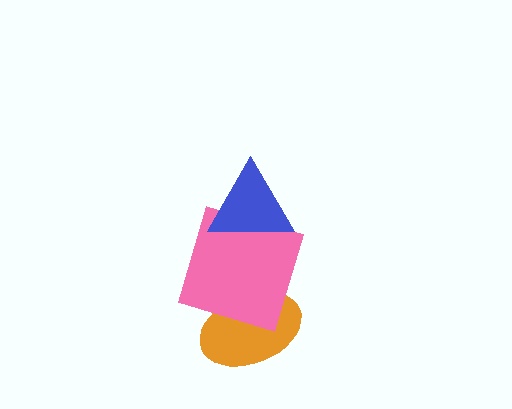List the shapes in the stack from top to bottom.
From top to bottom: the blue triangle, the pink square, the orange ellipse.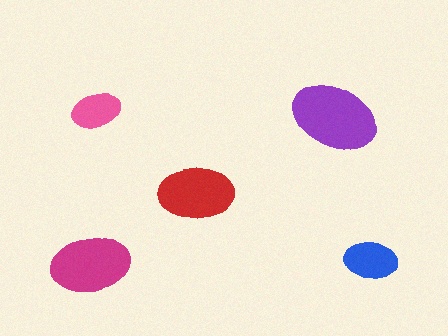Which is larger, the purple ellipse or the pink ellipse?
The purple one.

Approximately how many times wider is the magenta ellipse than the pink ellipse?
About 1.5 times wider.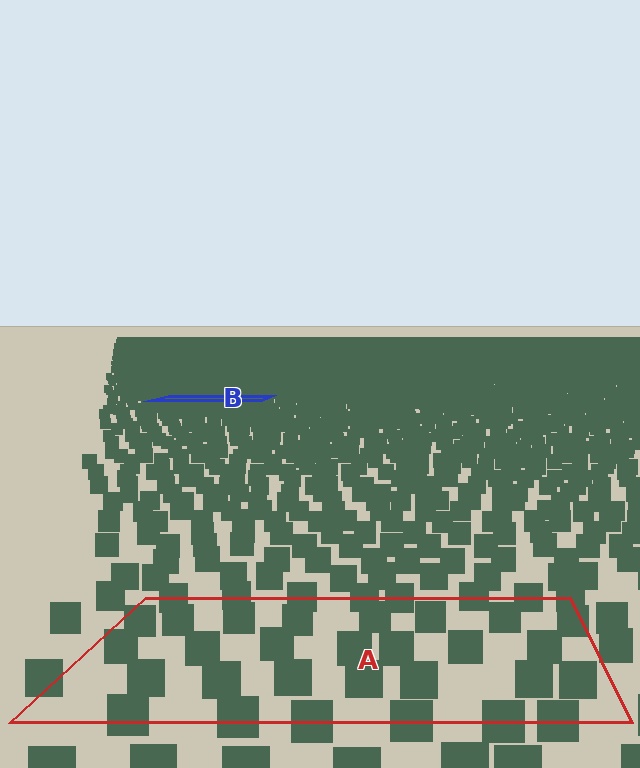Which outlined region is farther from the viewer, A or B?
Region B is farther from the viewer — the texture elements inside it appear smaller and more densely packed.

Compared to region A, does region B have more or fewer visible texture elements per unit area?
Region B has more texture elements per unit area — they are packed more densely because it is farther away.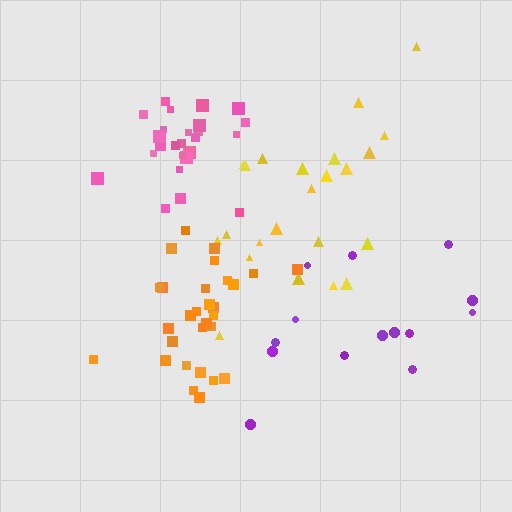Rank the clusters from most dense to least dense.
pink, orange, yellow, purple.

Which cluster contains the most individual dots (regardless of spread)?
Orange (29).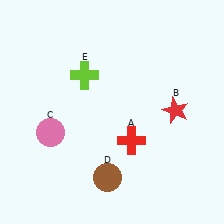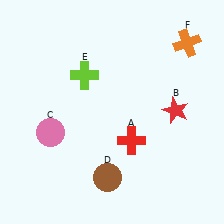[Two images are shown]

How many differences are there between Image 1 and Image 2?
There is 1 difference between the two images.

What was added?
An orange cross (F) was added in Image 2.